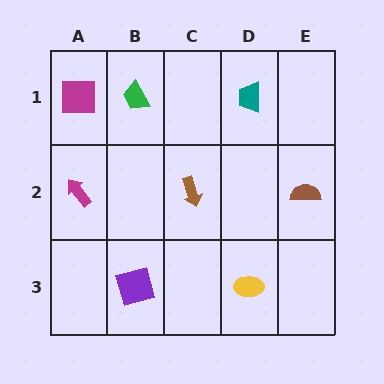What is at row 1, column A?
A magenta square.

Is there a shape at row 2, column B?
No, that cell is empty.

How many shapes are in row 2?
3 shapes.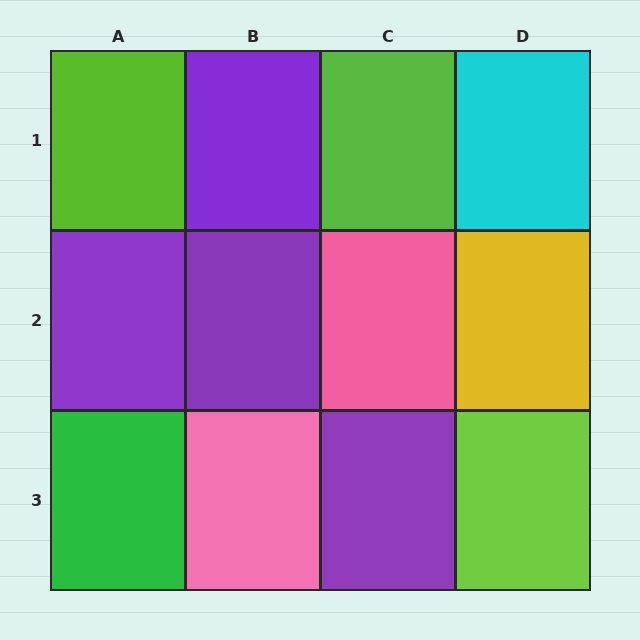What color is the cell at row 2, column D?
Yellow.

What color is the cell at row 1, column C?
Lime.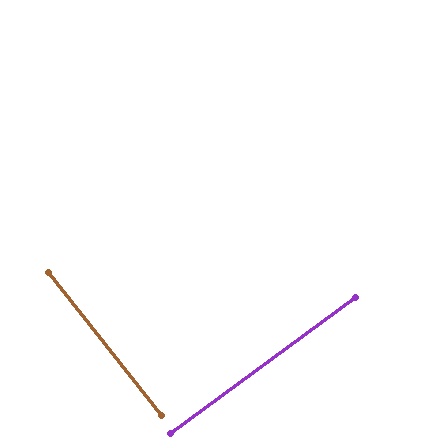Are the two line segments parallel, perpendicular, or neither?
Perpendicular — they meet at approximately 88°.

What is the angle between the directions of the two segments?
Approximately 88 degrees.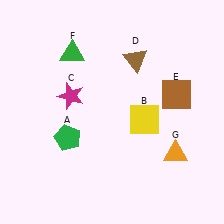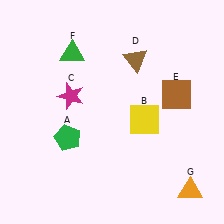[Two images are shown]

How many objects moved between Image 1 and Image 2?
1 object moved between the two images.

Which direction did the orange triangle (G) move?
The orange triangle (G) moved down.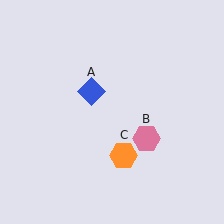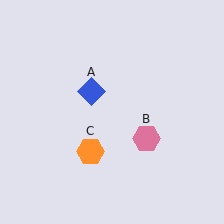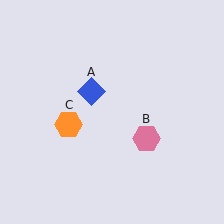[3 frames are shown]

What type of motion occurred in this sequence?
The orange hexagon (object C) rotated clockwise around the center of the scene.